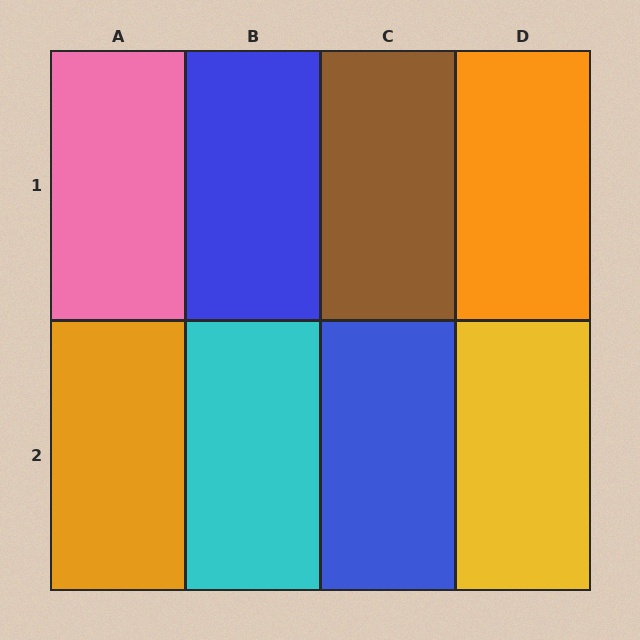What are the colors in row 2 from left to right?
Orange, cyan, blue, yellow.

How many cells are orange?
2 cells are orange.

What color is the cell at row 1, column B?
Blue.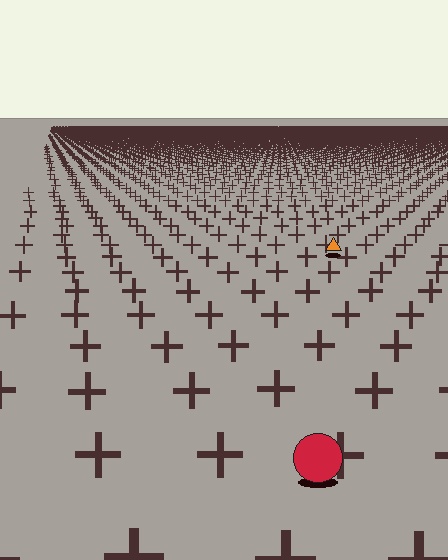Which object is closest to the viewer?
The red circle is closest. The texture marks near it are larger and more spread out.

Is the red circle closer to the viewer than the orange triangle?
Yes. The red circle is closer — you can tell from the texture gradient: the ground texture is coarser near it.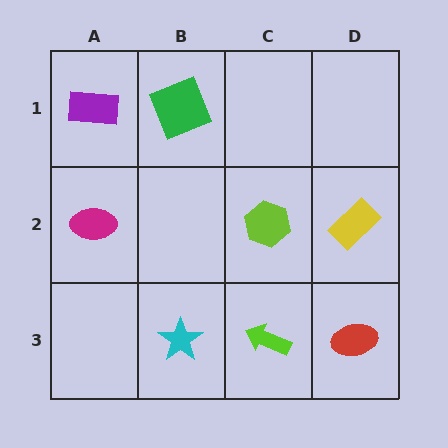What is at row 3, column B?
A cyan star.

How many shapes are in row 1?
2 shapes.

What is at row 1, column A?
A purple rectangle.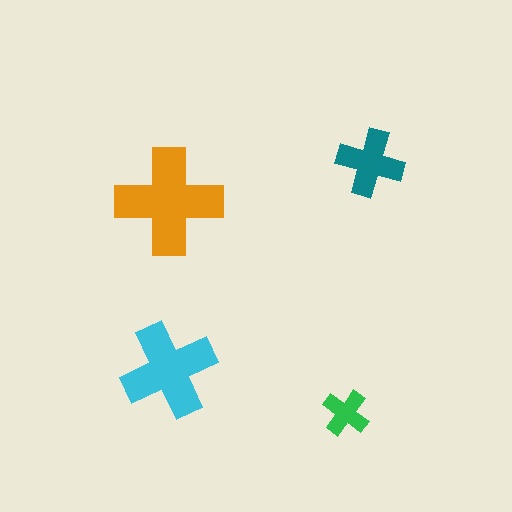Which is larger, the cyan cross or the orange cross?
The orange one.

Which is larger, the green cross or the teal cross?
The teal one.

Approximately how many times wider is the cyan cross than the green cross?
About 2 times wider.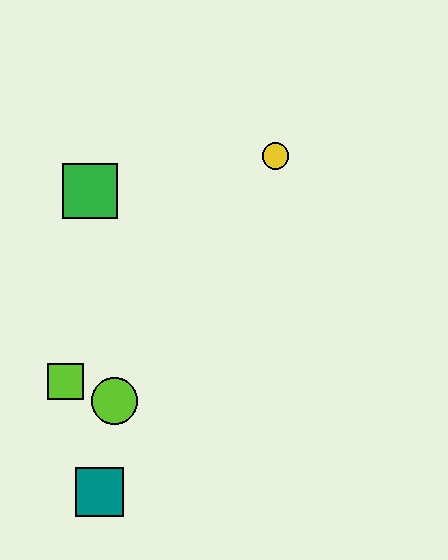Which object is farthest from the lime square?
The yellow circle is farthest from the lime square.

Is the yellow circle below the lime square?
No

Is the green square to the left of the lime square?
No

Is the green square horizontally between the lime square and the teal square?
Yes